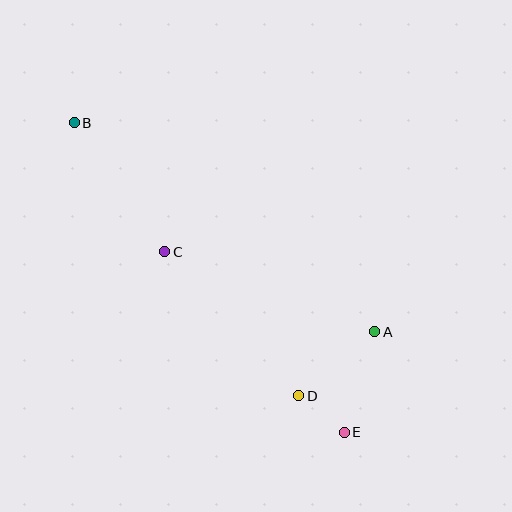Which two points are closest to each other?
Points D and E are closest to each other.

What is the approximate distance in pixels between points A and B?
The distance between A and B is approximately 366 pixels.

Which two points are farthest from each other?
Points B and E are farthest from each other.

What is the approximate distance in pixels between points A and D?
The distance between A and D is approximately 100 pixels.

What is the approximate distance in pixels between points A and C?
The distance between A and C is approximately 225 pixels.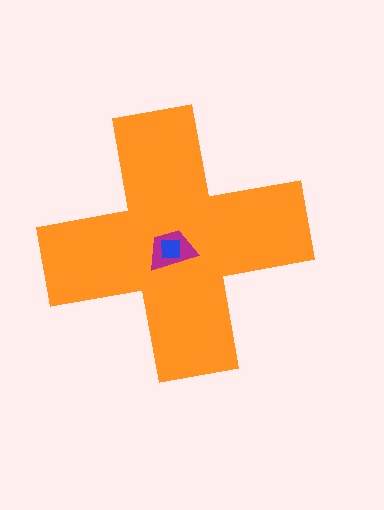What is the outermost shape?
The orange cross.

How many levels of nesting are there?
3.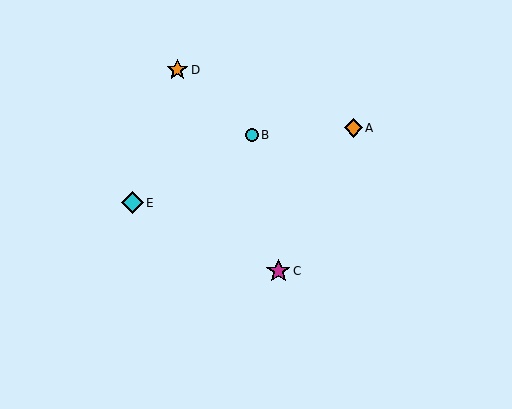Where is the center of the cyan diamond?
The center of the cyan diamond is at (132, 203).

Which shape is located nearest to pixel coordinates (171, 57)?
The orange star (labeled D) at (177, 70) is nearest to that location.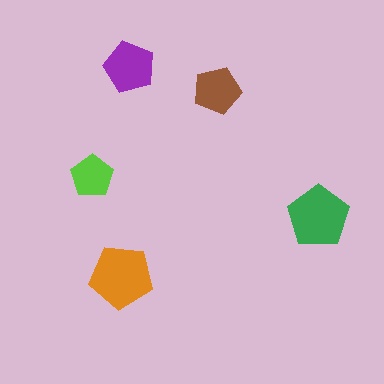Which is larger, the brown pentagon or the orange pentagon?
The orange one.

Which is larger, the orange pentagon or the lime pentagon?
The orange one.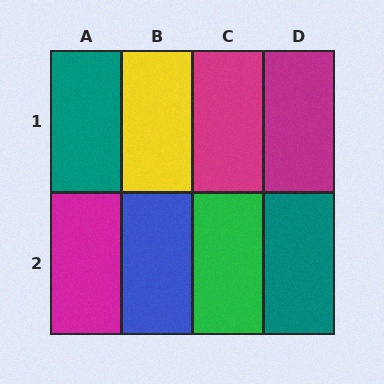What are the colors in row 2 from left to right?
Magenta, blue, green, teal.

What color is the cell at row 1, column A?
Teal.